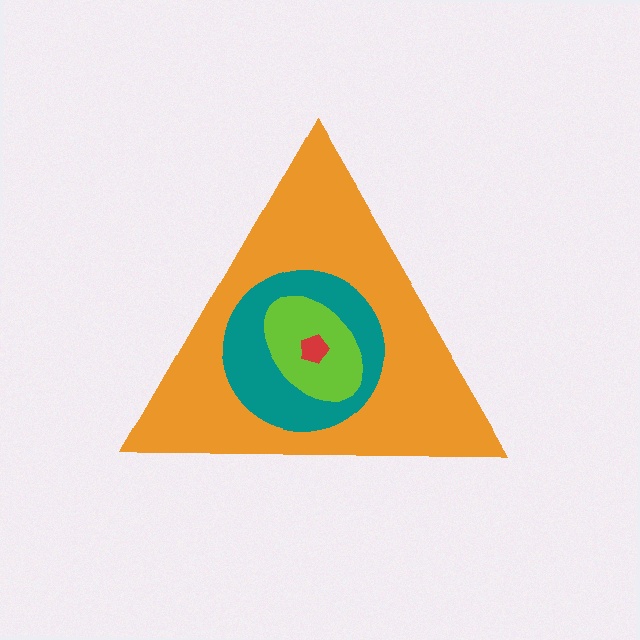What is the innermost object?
The red pentagon.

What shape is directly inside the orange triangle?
The teal circle.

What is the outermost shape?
The orange triangle.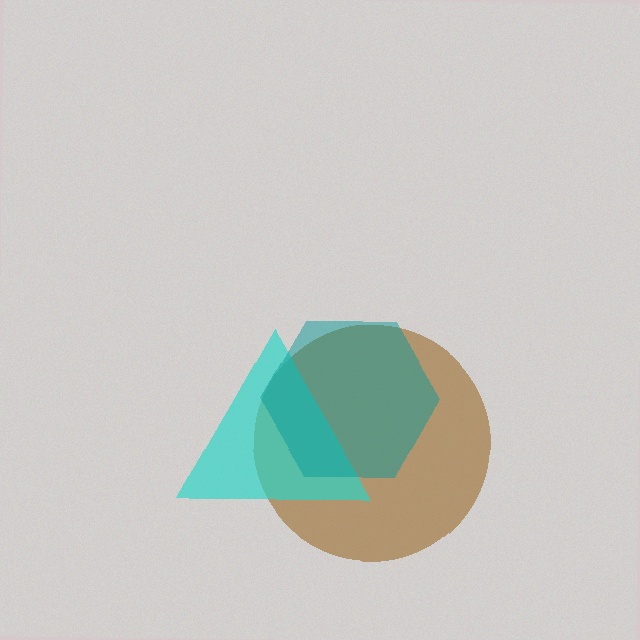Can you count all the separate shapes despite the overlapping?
Yes, there are 3 separate shapes.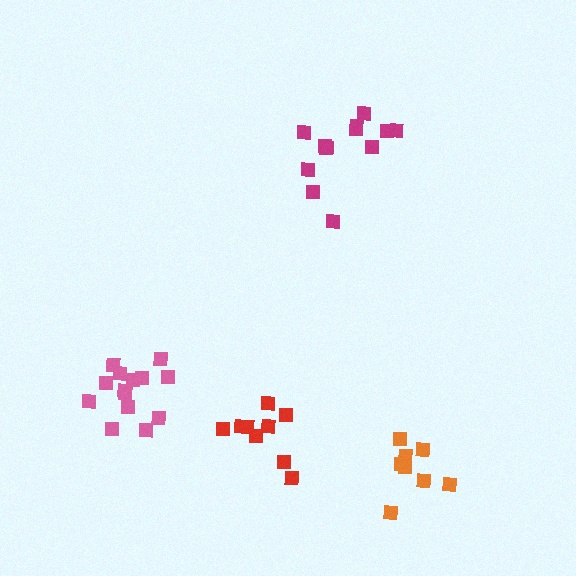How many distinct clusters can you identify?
There are 4 distinct clusters.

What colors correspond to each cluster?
The clusters are colored: red, pink, magenta, orange.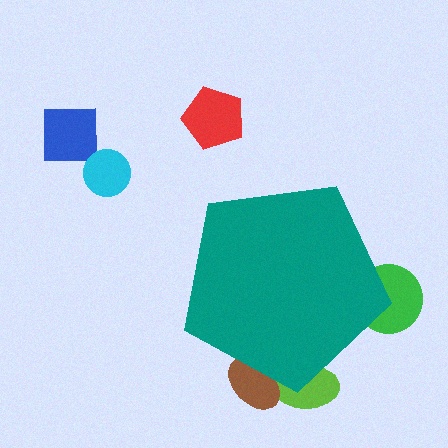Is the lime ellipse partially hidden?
Yes, the lime ellipse is partially hidden behind the teal pentagon.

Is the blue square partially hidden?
No, the blue square is fully visible.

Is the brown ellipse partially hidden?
Yes, the brown ellipse is partially hidden behind the teal pentagon.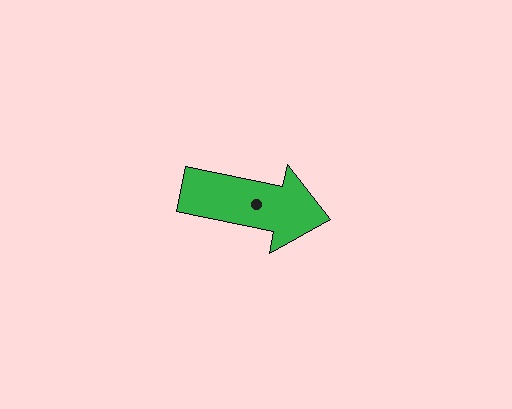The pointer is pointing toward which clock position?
Roughly 3 o'clock.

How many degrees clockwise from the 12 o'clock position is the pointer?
Approximately 101 degrees.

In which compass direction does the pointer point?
East.